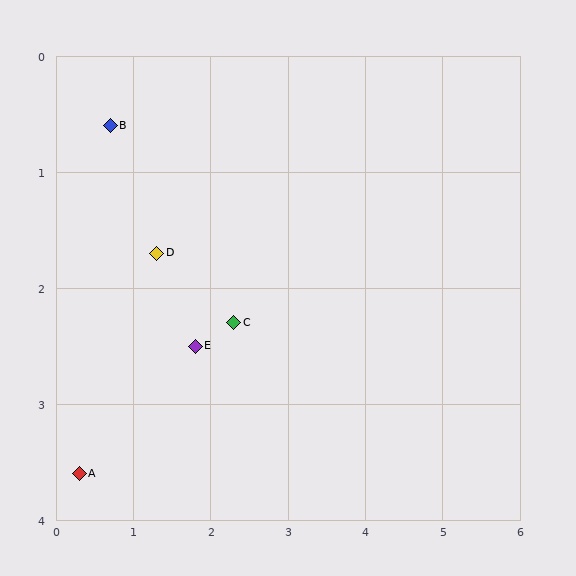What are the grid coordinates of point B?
Point B is at approximately (0.7, 0.6).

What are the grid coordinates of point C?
Point C is at approximately (2.3, 2.3).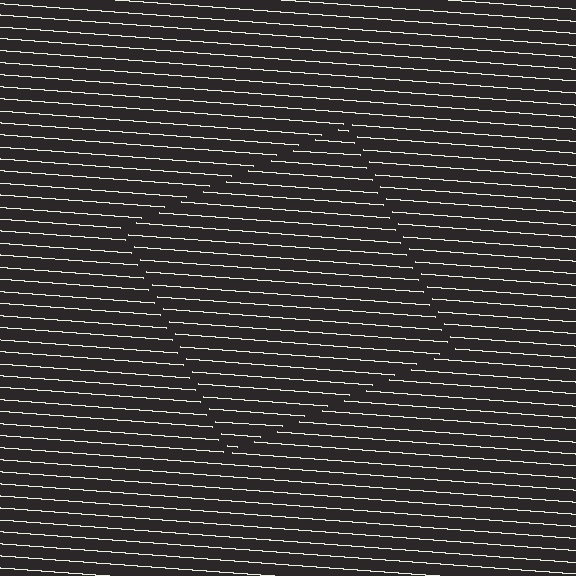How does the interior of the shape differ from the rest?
The interior of the shape contains the same grating, shifted by half a period — the contour is defined by the phase discontinuity where line-ends from the inner and outer gratings abut.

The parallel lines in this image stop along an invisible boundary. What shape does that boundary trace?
An illusory square. The interior of the shape contains the same grating, shifted by half a period — the contour is defined by the phase discontinuity where line-ends from the inner and outer gratings abut.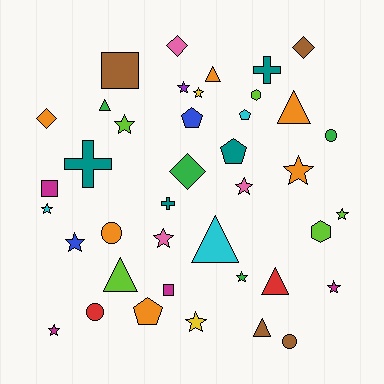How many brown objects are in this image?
There are 4 brown objects.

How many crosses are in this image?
There are 3 crosses.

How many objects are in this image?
There are 40 objects.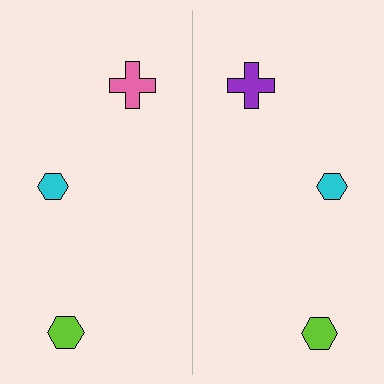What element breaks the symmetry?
The purple cross on the right side breaks the symmetry — its mirror counterpart is pink.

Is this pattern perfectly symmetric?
No, the pattern is not perfectly symmetric. The purple cross on the right side breaks the symmetry — its mirror counterpart is pink.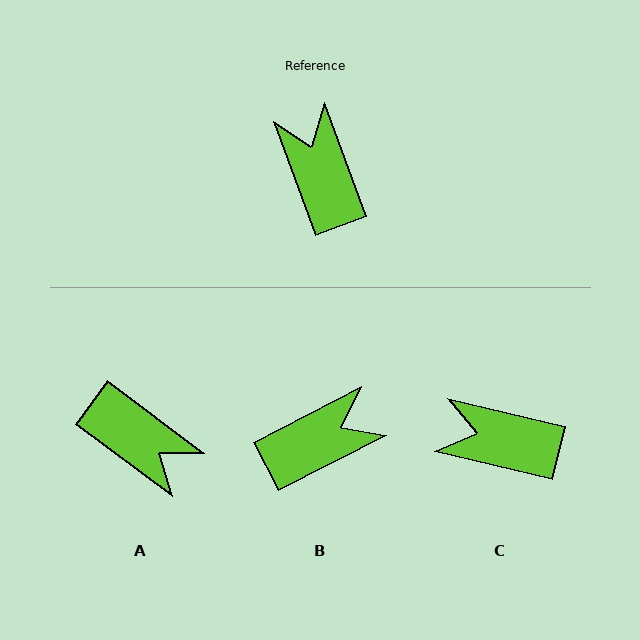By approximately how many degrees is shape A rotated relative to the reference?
Approximately 147 degrees clockwise.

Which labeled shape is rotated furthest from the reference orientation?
A, about 147 degrees away.